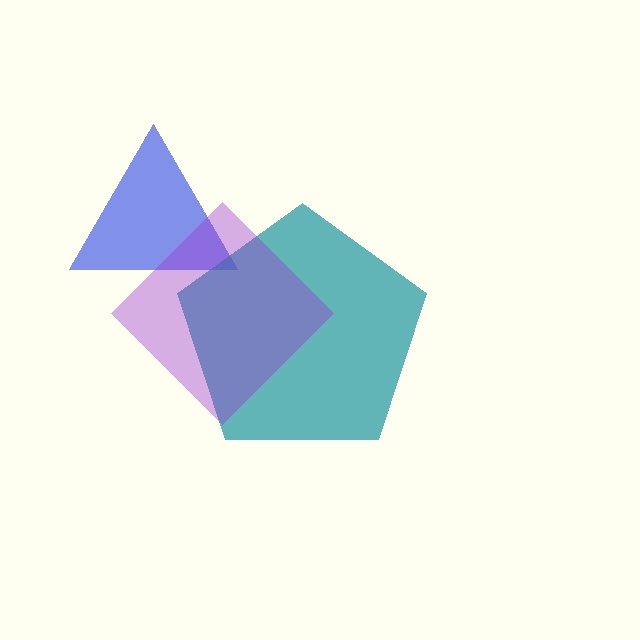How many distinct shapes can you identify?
There are 3 distinct shapes: a blue triangle, a teal pentagon, a purple diamond.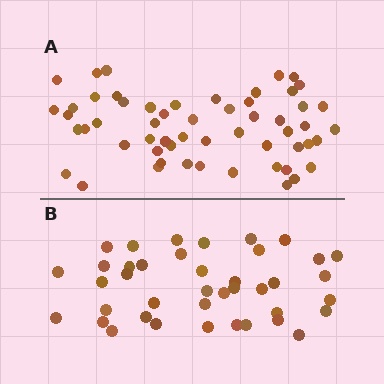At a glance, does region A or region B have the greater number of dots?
Region A (the top region) has more dots.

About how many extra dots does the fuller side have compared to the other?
Region A has approximately 15 more dots than region B.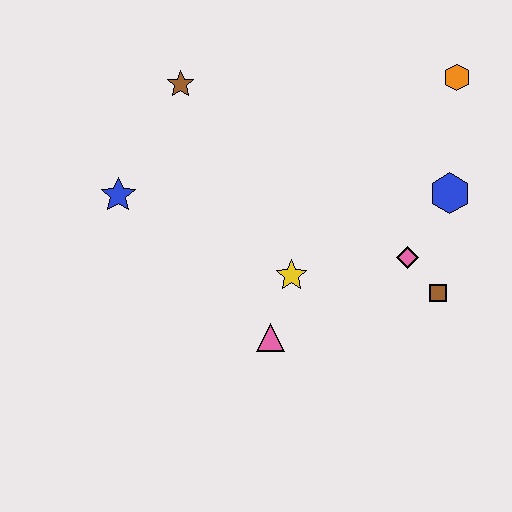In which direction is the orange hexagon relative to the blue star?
The orange hexagon is to the right of the blue star.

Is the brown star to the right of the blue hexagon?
No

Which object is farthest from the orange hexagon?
The blue star is farthest from the orange hexagon.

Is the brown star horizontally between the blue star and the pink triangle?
Yes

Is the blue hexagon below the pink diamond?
No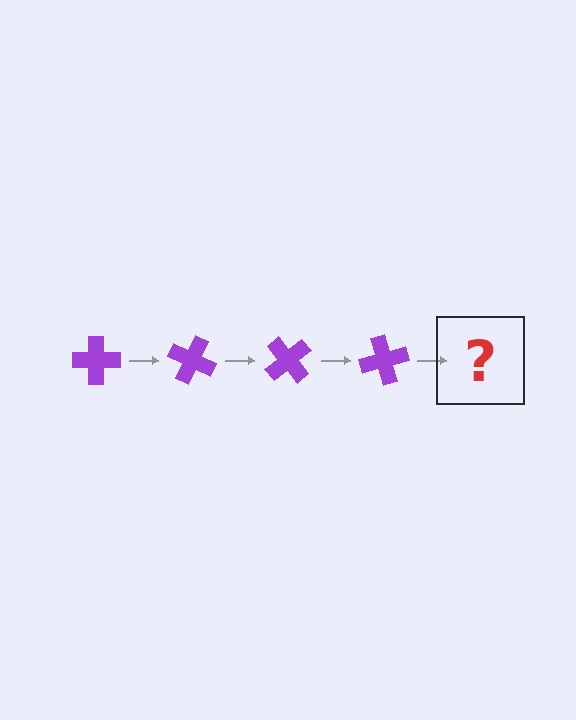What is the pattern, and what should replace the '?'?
The pattern is that the cross rotates 25 degrees each step. The '?' should be a purple cross rotated 100 degrees.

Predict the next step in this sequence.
The next step is a purple cross rotated 100 degrees.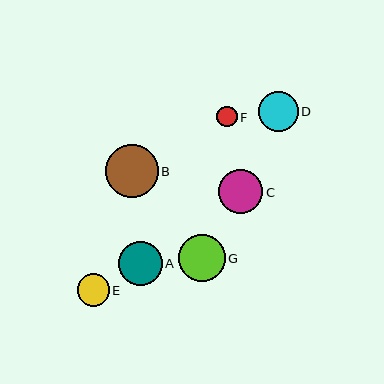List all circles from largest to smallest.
From largest to smallest: B, G, C, A, D, E, F.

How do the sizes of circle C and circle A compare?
Circle C and circle A are approximately the same size.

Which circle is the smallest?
Circle F is the smallest with a size of approximately 20 pixels.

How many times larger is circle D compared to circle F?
Circle D is approximately 2.0 times the size of circle F.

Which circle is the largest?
Circle B is the largest with a size of approximately 53 pixels.